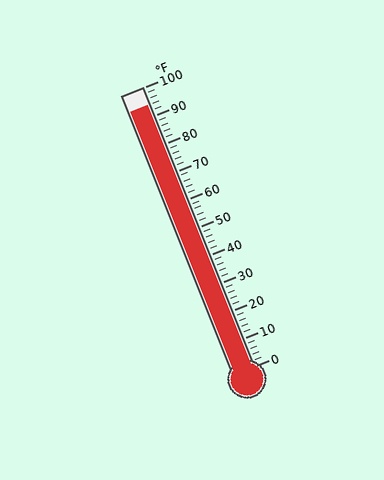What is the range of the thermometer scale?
The thermometer scale ranges from 0°F to 100°F.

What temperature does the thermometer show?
The thermometer shows approximately 94°F.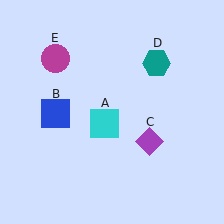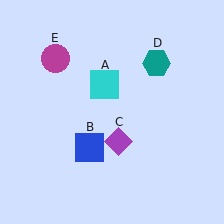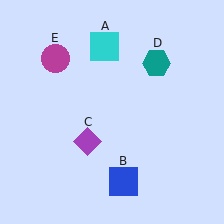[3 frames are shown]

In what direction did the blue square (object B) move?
The blue square (object B) moved down and to the right.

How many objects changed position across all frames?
3 objects changed position: cyan square (object A), blue square (object B), purple diamond (object C).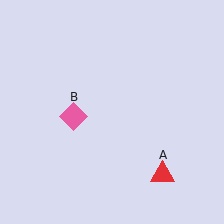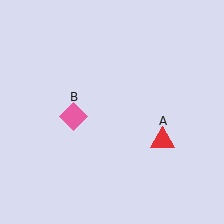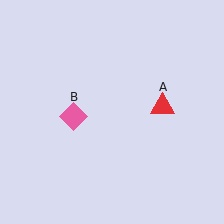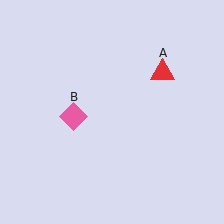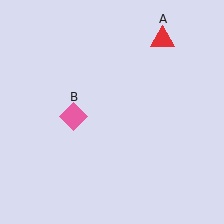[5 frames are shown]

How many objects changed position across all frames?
1 object changed position: red triangle (object A).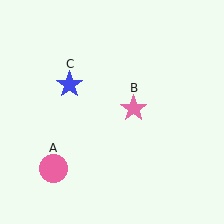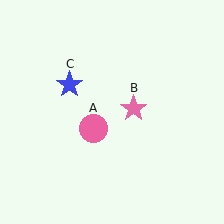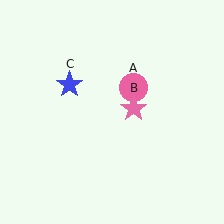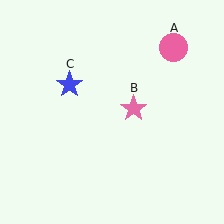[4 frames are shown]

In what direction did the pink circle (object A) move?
The pink circle (object A) moved up and to the right.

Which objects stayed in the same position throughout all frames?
Pink star (object B) and blue star (object C) remained stationary.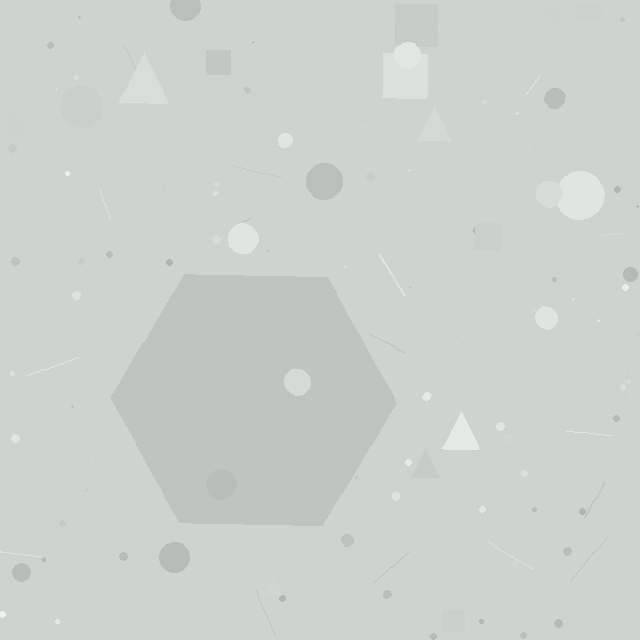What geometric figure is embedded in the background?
A hexagon is embedded in the background.